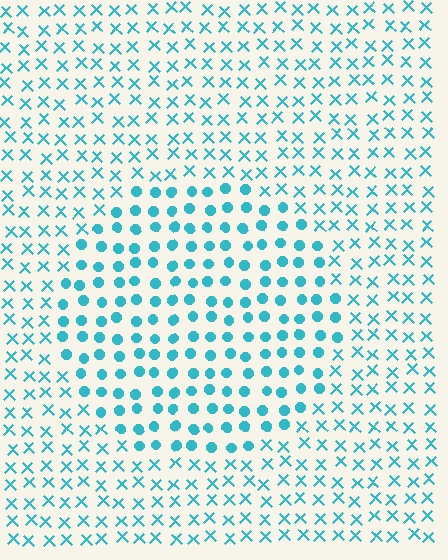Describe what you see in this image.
The image is filled with small cyan elements arranged in a uniform grid. A circle-shaped region contains circles, while the surrounding area contains X marks. The boundary is defined purely by the change in element shape.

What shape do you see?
I see a circle.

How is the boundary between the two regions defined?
The boundary is defined by a change in element shape: circles inside vs. X marks outside. All elements share the same color and spacing.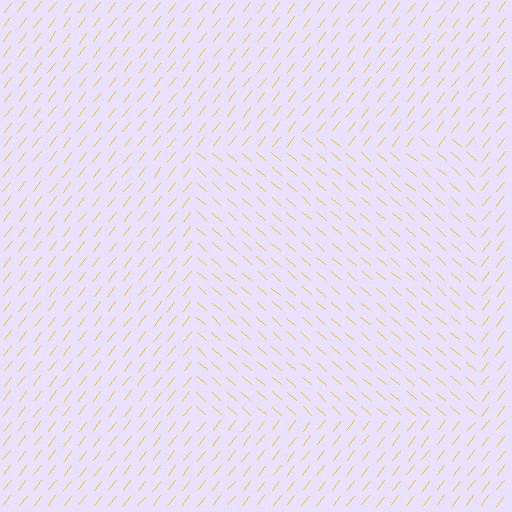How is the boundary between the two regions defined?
The boundary is defined purely by a change in line orientation (approximately 87 degrees difference). All lines are the same color and thickness.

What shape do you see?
I see a rectangle.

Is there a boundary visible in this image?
Yes, there is a texture boundary formed by a change in line orientation.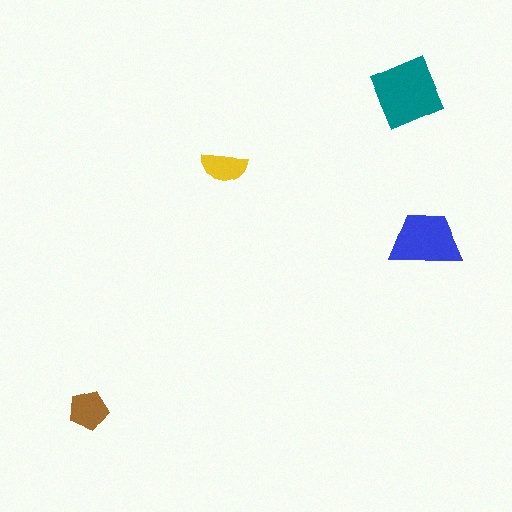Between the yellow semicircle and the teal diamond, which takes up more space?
The teal diamond.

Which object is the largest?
The teal diamond.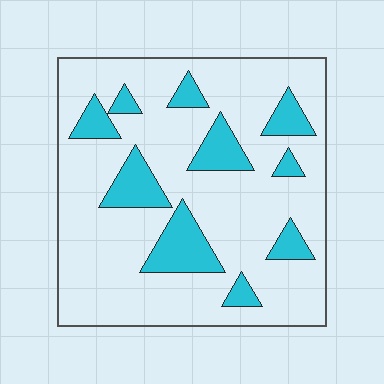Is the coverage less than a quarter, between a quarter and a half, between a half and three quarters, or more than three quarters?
Less than a quarter.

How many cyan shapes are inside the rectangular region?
10.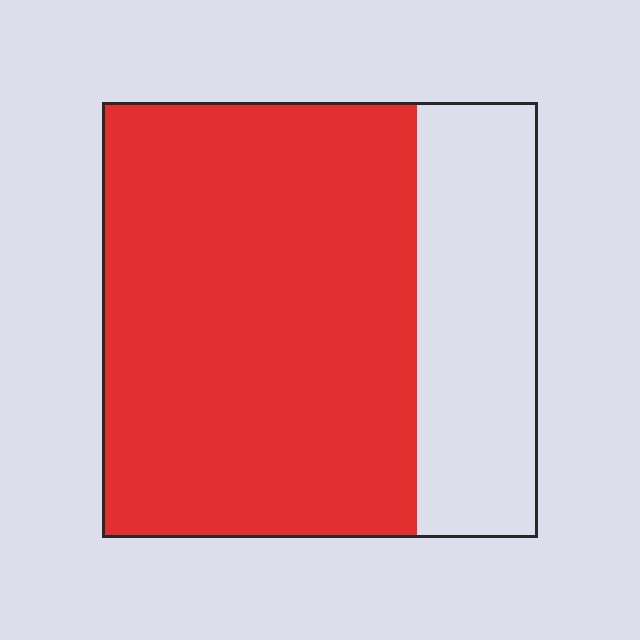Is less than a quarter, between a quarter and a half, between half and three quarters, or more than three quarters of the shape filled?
Between half and three quarters.